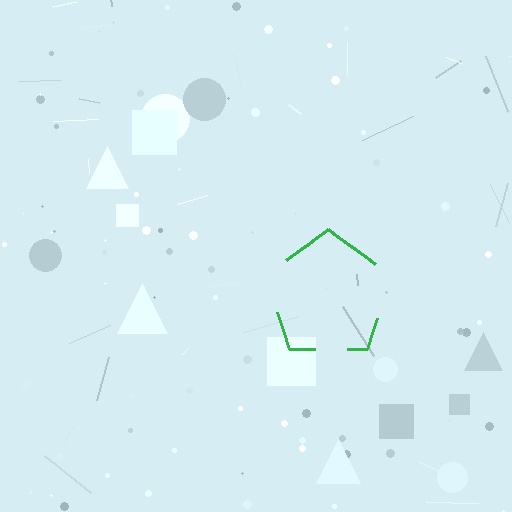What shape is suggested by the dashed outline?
The dashed outline suggests a pentagon.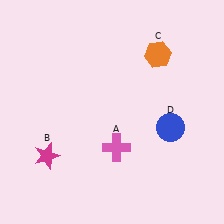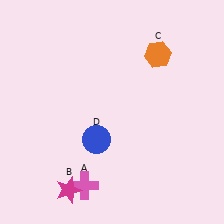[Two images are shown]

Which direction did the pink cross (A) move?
The pink cross (A) moved down.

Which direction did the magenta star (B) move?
The magenta star (B) moved down.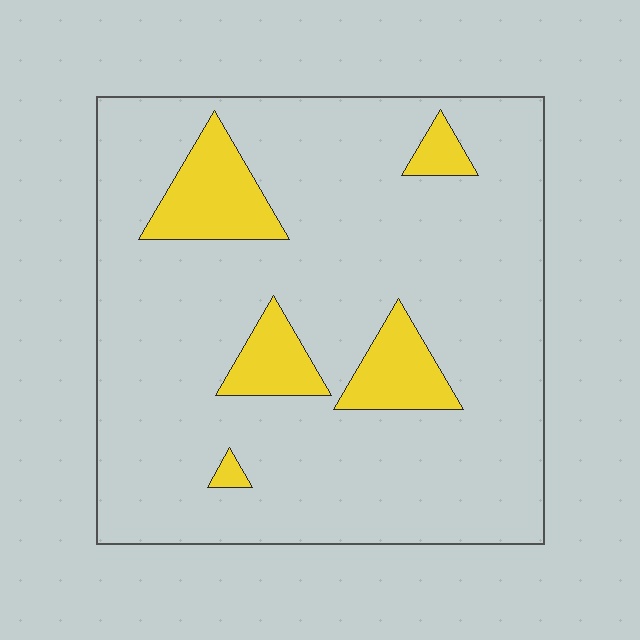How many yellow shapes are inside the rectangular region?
5.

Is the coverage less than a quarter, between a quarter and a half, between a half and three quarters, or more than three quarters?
Less than a quarter.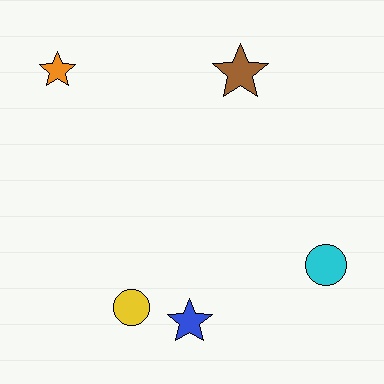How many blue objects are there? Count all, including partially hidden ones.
There is 1 blue object.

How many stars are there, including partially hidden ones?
There are 3 stars.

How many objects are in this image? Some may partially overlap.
There are 5 objects.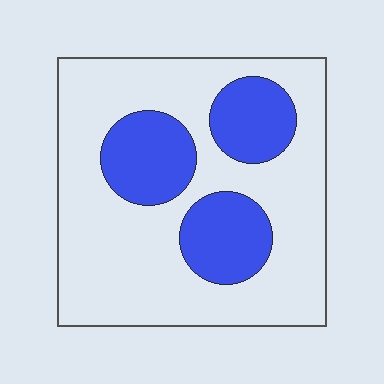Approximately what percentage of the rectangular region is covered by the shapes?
Approximately 30%.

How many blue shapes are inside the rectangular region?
3.